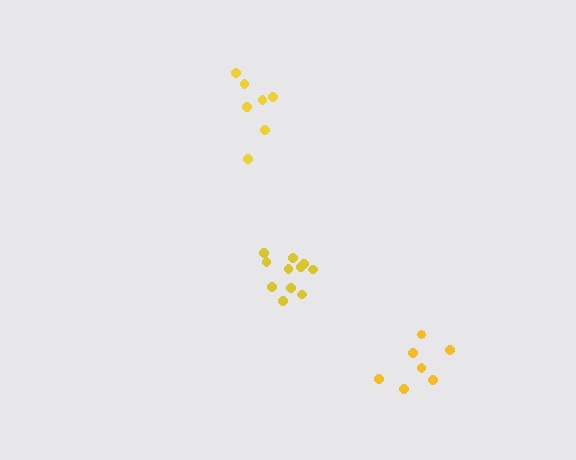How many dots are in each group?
Group 1: 7 dots, Group 2: 7 dots, Group 3: 11 dots (25 total).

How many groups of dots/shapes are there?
There are 3 groups.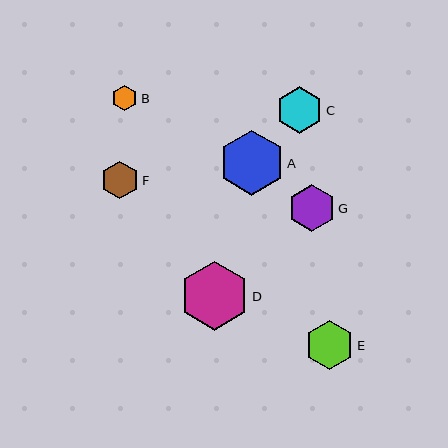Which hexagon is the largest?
Hexagon D is the largest with a size of approximately 69 pixels.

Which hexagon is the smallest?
Hexagon B is the smallest with a size of approximately 25 pixels.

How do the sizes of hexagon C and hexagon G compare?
Hexagon C and hexagon G are approximately the same size.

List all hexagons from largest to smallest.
From largest to smallest: D, A, E, C, G, F, B.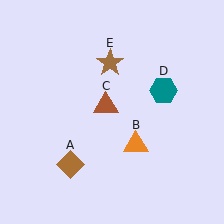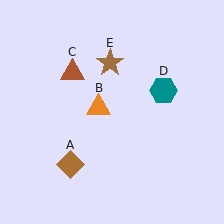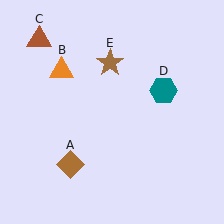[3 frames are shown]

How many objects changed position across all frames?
2 objects changed position: orange triangle (object B), brown triangle (object C).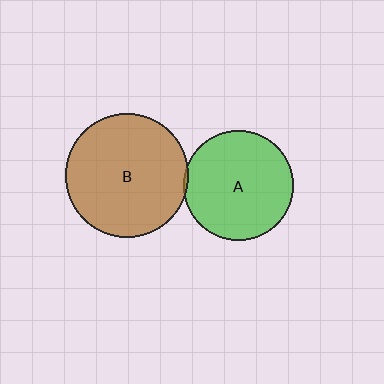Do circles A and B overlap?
Yes.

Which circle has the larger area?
Circle B (brown).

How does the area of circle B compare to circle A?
Approximately 1.3 times.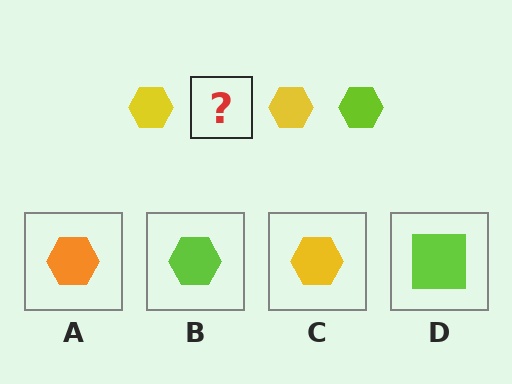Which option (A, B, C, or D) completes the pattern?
B.